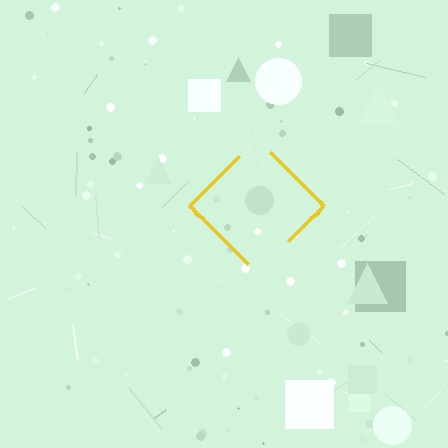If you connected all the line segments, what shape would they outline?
They would outline a diamond.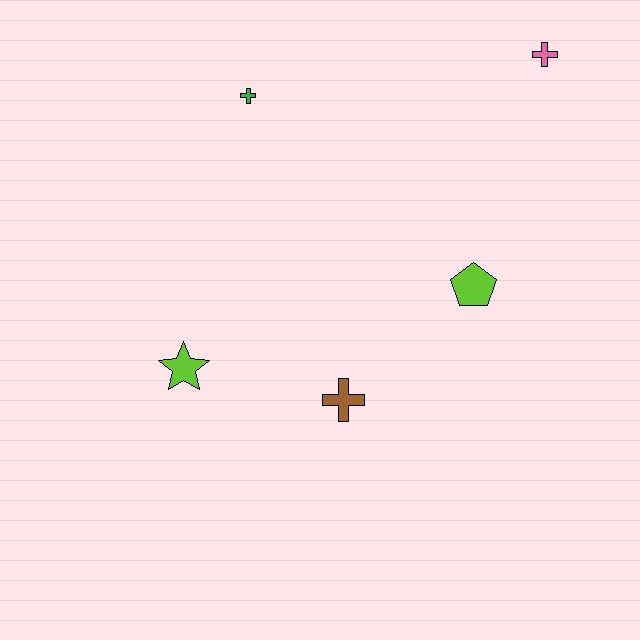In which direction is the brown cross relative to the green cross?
The brown cross is below the green cross.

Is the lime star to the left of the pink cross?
Yes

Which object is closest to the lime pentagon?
The brown cross is closest to the lime pentagon.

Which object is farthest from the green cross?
The brown cross is farthest from the green cross.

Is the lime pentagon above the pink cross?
No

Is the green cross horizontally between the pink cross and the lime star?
Yes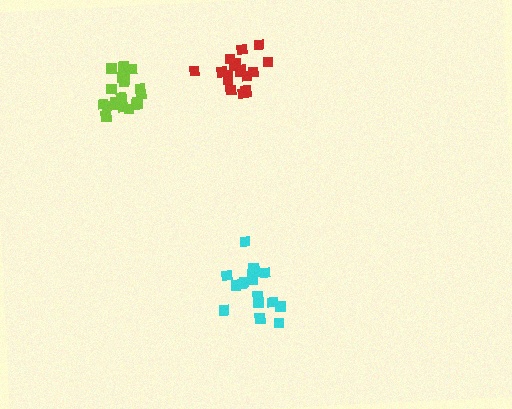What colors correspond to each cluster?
The clusters are colored: cyan, red, lime.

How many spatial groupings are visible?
There are 3 spatial groupings.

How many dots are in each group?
Group 1: 17 dots, Group 2: 18 dots, Group 3: 21 dots (56 total).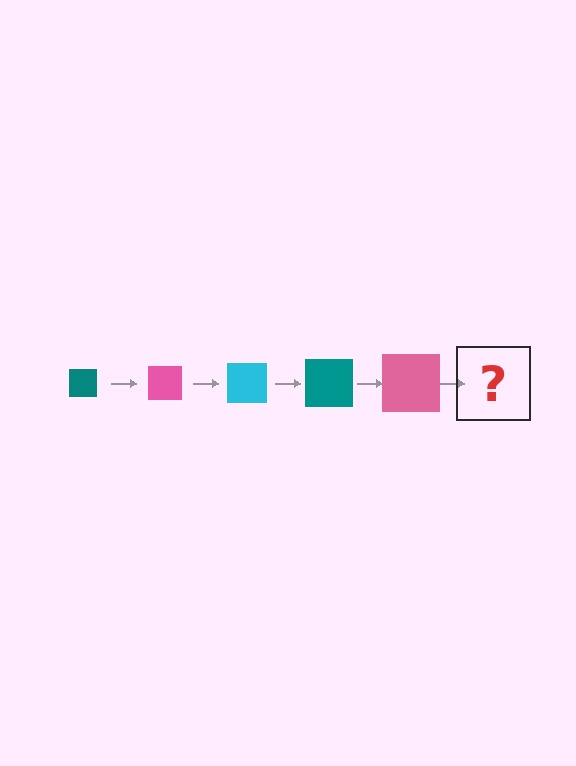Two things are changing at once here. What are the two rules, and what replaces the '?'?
The two rules are that the square grows larger each step and the color cycles through teal, pink, and cyan. The '?' should be a cyan square, larger than the previous one.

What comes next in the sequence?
The next element should be a cyan square, larger than the previous one.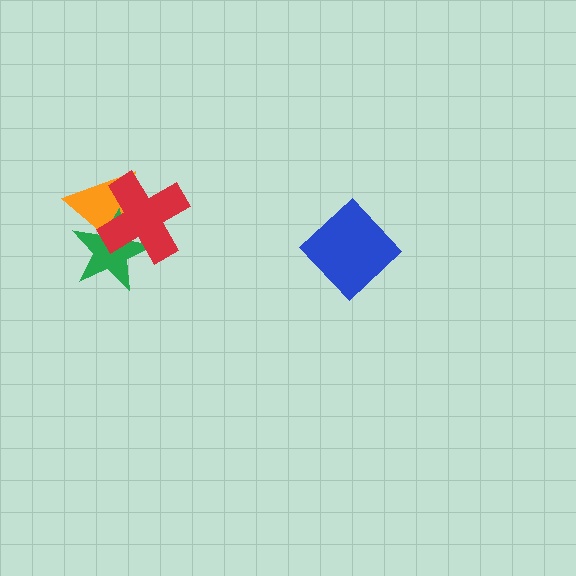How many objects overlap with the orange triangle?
2 objects overlap with the orange triangle.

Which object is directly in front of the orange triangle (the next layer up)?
The green star is directly in front of the orange triangle.